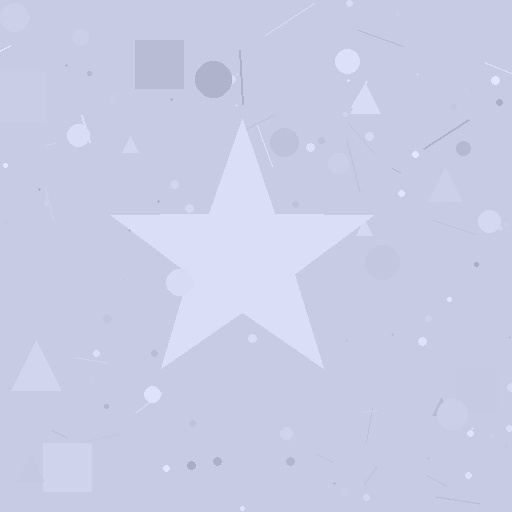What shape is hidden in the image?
A star is hidden in the image.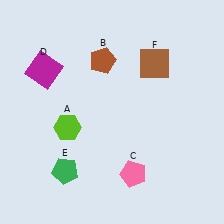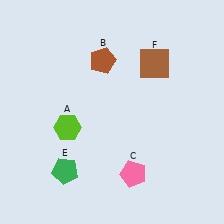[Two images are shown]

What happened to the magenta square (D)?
The magenta square (D) was removed in Image 2. It was in the top-left area of Image 1.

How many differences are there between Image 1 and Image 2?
There is 1 difference between the two images.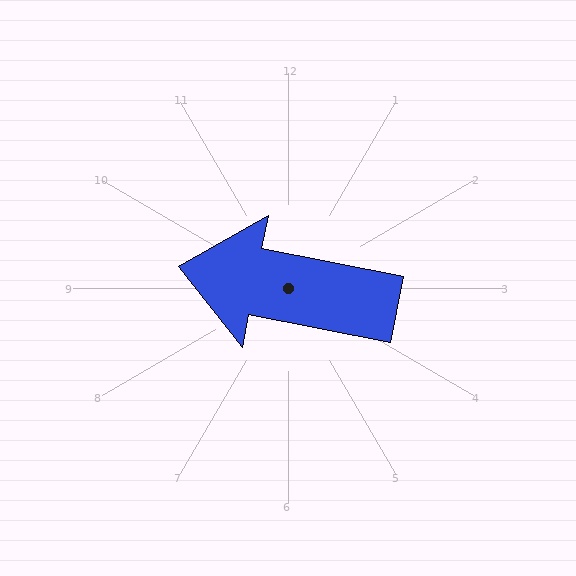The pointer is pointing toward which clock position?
Roughly 9 o'clock.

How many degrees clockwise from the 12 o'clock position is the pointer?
Approximately 281 degrees.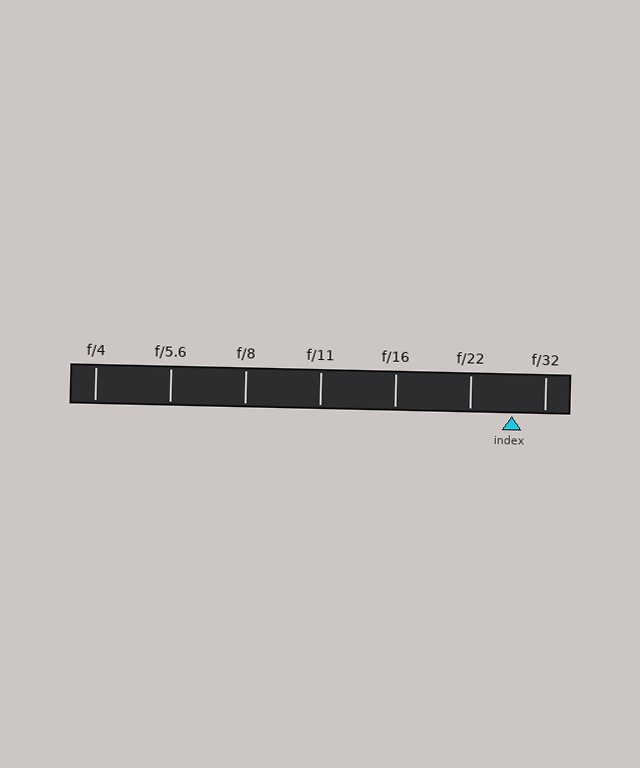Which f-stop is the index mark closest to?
The index mark is closest to f/32.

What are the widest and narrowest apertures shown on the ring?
The widest aperture shown is f/4 and the narrowest is f/32.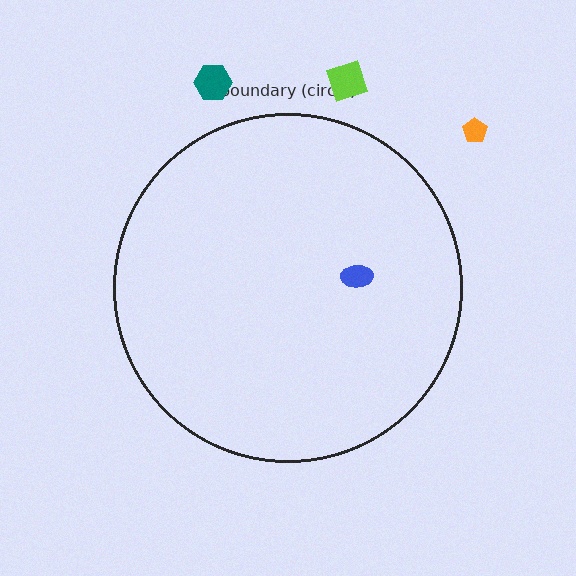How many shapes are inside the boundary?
1 inside, 3 outside.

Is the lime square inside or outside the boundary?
Outside.